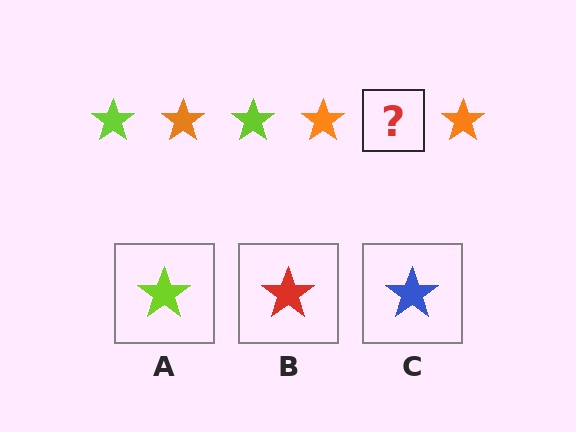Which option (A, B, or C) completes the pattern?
A.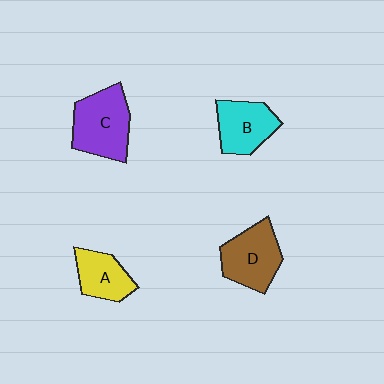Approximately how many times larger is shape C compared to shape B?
Approximately 1.3 times.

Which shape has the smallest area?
Shape A (yellow).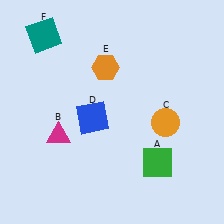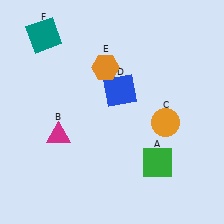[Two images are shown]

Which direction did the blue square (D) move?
The blue square (D) moved right.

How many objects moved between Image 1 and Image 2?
1 object moved between the two images.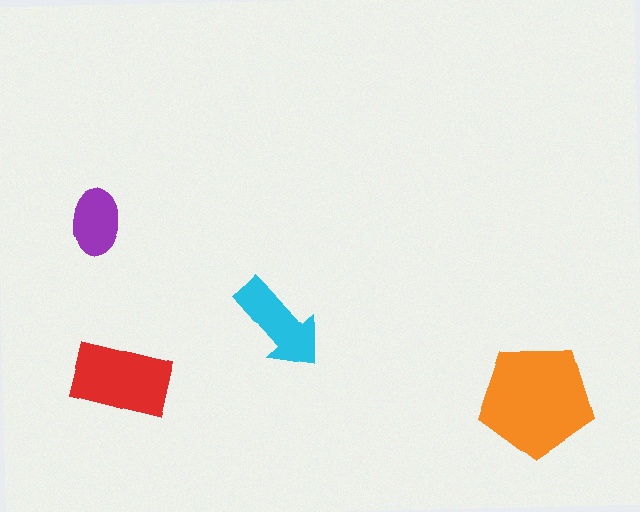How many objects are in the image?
There are 4 objects in the image.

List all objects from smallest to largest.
The purple ellipse, the cyan arrow, the red rectangle, the orange pentagon.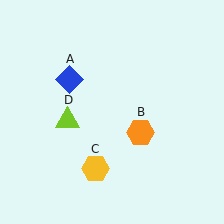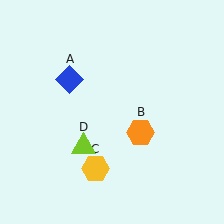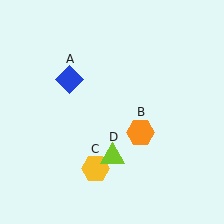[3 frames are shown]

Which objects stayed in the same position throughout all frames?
Blue diamond (object A) and orange hexagon (object B) and yellow hexagon (object C) remained stationary.